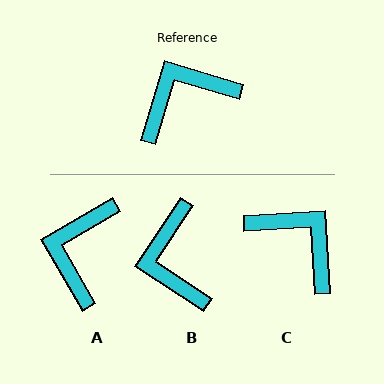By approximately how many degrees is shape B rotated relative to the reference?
Approximately 73 degrees counter-clockwise.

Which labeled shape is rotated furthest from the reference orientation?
B, about 73 degrees away.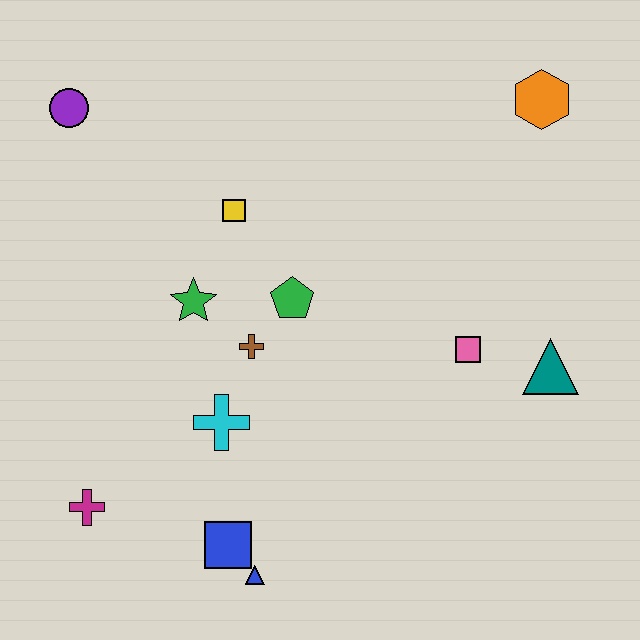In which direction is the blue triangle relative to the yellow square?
The blue triangle is below the yellow square.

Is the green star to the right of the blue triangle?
No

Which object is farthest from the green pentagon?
The orange hexagon is farthest from the green pentagon.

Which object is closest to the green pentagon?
The brown cross is closest to the green pentagon.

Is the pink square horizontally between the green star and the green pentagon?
No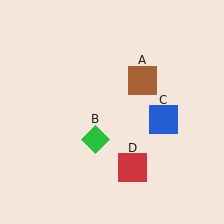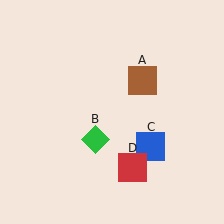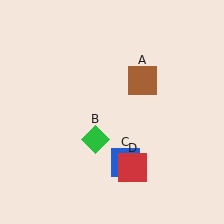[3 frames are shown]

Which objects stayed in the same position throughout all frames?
Brown square (object A) and green diamond (object B) and red square (object D) remained stationary.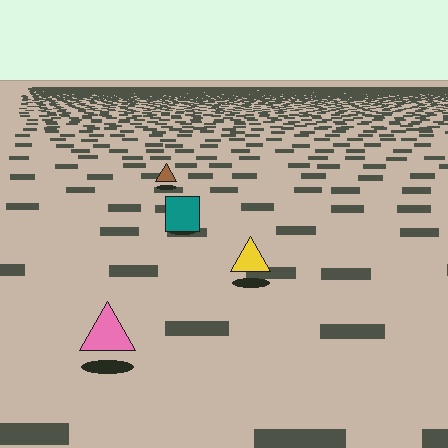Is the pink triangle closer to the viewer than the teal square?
Yes. The pink triangle is closer — you can tell from the texture gradient: the ground texture is coarser near it.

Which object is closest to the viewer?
The pink triangle is closest. The texture marks near it are larger and more spread out.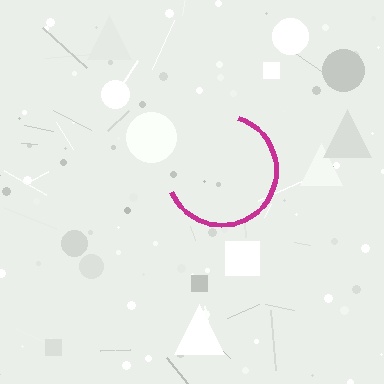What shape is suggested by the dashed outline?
The dashed outline suggests a circle.